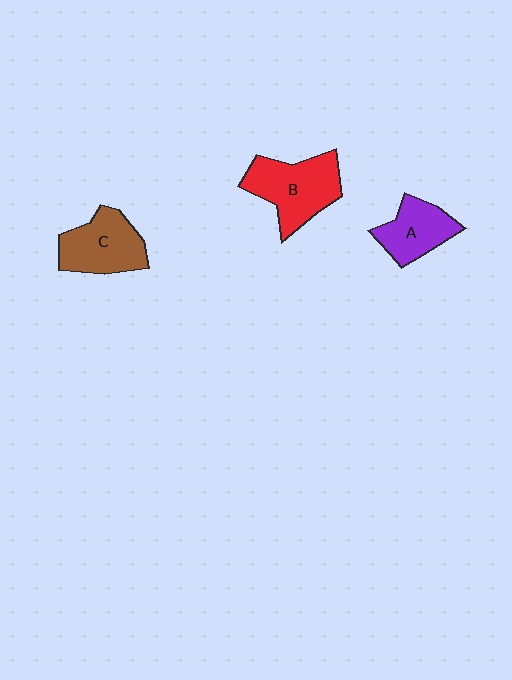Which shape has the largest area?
Shape B (red).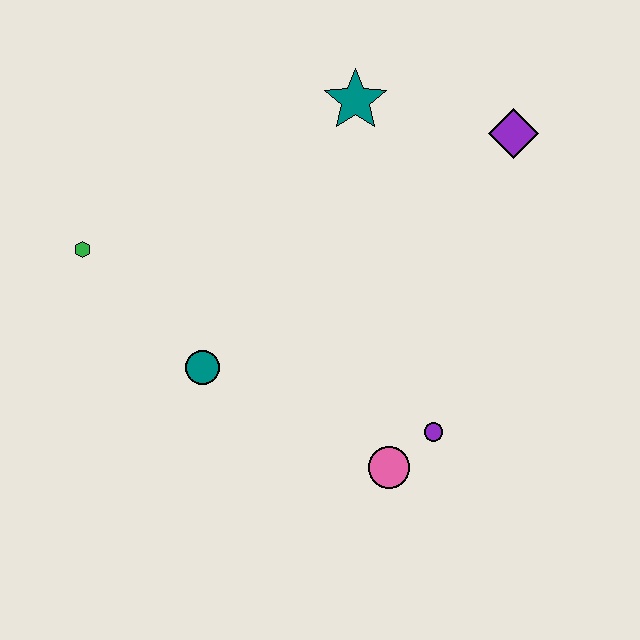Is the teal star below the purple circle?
No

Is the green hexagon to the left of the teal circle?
Yes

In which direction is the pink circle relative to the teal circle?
The pink circle is to the right of the teal circle.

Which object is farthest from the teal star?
The pink circle is farthest from the teal star.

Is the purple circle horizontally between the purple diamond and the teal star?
Yes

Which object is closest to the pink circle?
The purple circle is closest to the pink circle.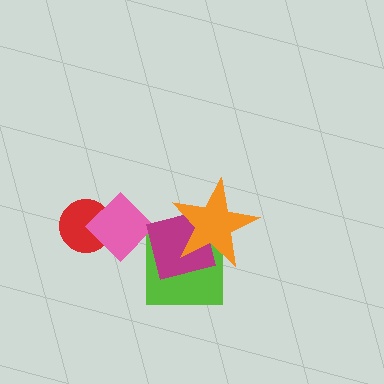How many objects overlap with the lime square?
2 objects overlap with the lime square.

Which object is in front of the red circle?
The pink diamond is in front of the red circle.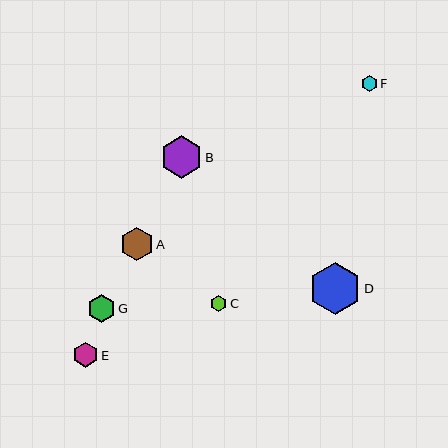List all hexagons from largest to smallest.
From largest to smallest: D, B, A, G, E, F, C.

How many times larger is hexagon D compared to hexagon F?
Hexagon D is approximately 3.2 times the size of hexagon F.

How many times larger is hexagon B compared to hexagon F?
Hexagon B is approximately 2.6 times the size of hexagon F.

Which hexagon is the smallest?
Hexagon C is the smallest with a size of approximately 16 pixels.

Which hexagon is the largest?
Hexagon D is the largest with a size of approximately 52 pixels.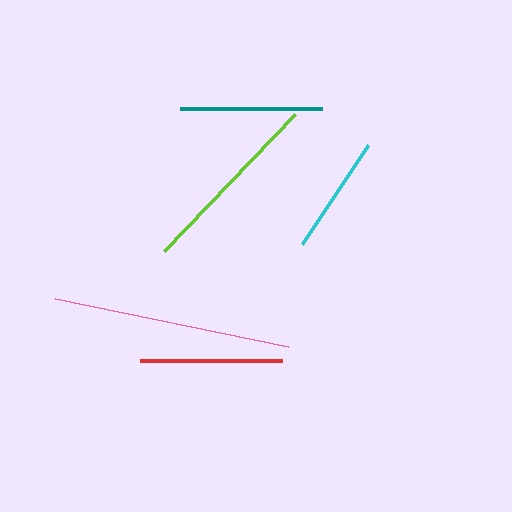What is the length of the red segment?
The red segment is approximately 142 pixels long.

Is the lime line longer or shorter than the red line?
The lime line is longer than the red line.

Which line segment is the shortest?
The cyan line is the shortest at approximately 119 pixels.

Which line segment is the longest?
The pink line is the longest at approximately 238 pixels.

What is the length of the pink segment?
The pink segment is approximately 238 pixels long.